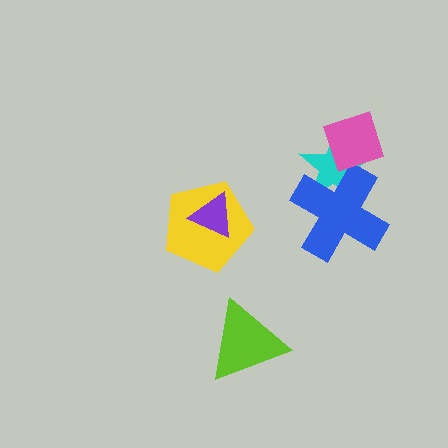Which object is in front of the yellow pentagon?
The purple triangle is in front of the yellow pentagon.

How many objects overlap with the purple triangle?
1 object overlaps with the purple triangle.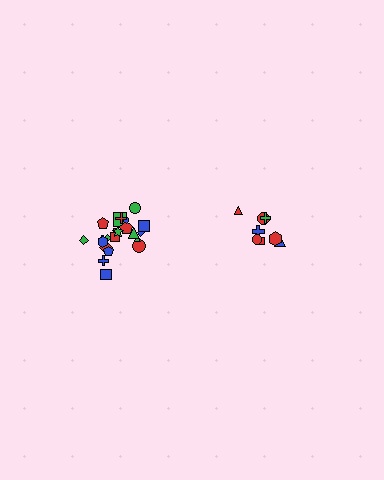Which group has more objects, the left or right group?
The left group.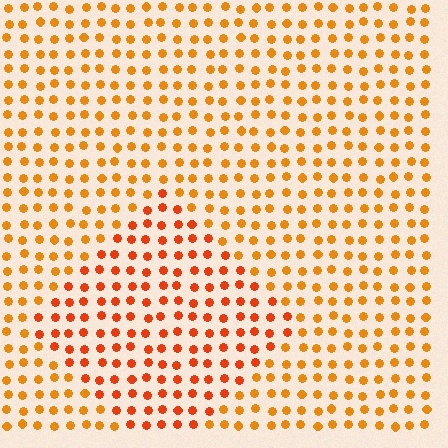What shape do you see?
I see a diamond.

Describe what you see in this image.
The image is filled with small orange elements in a uniform arrangement. A diamond-shaped region is visible where the elements are tinted to a slightly different hue, forming a subtle color boundary.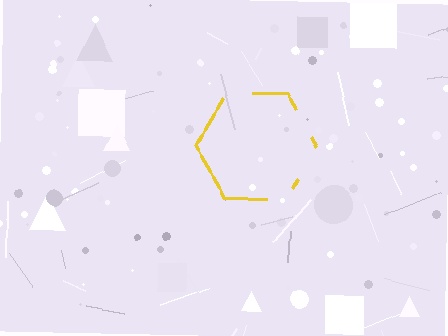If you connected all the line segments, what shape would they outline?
They would outline a hexagon.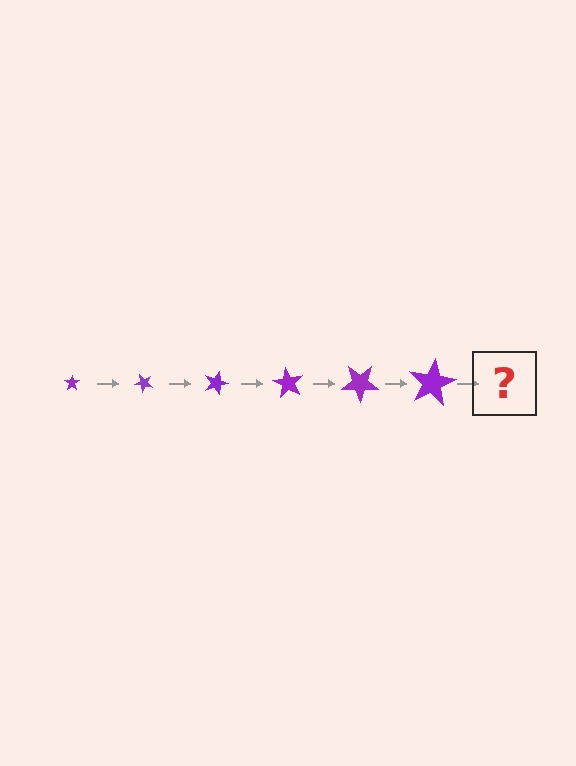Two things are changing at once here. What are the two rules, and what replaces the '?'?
The two rules are that the star grows larger each step and it rotates 45 degrees each step. The '?' should be a star, larger than the previous one and rotated 270 degrees from the start.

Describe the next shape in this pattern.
It should be a star, larger than the previous one and rotated 270 degrees from the start.